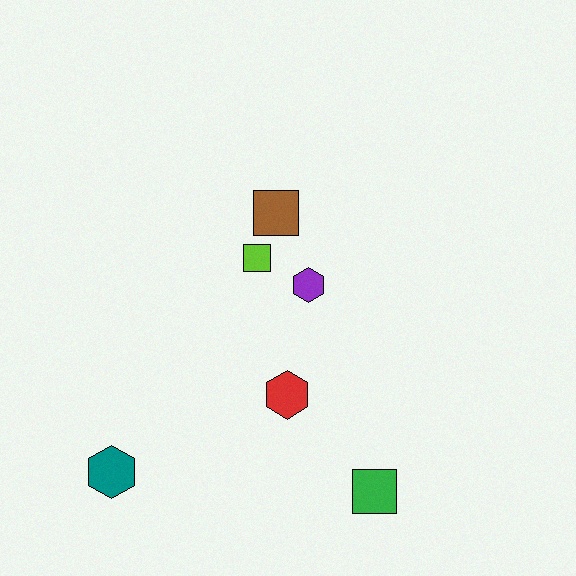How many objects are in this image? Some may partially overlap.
There are 6 objects.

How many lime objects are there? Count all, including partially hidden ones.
There is 1 lime object.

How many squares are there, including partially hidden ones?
There are 3 squares.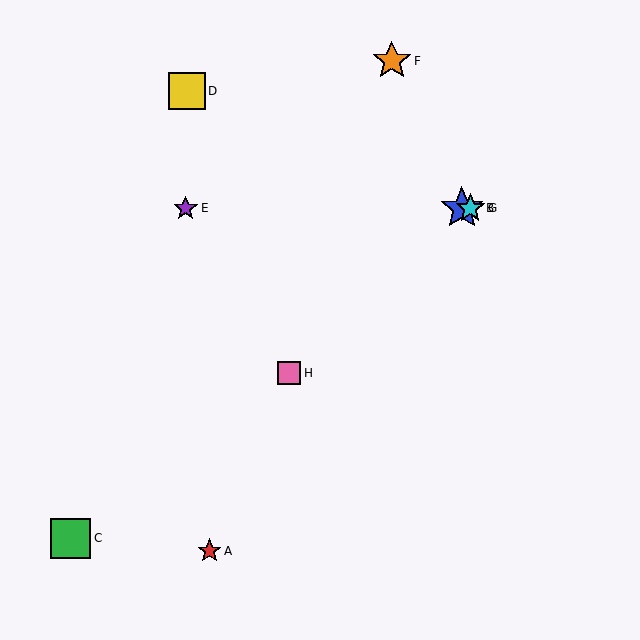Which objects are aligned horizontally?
Objects B, E, G are aligned horizontally.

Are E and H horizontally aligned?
No, E is at y≈208 and H is at y≈373.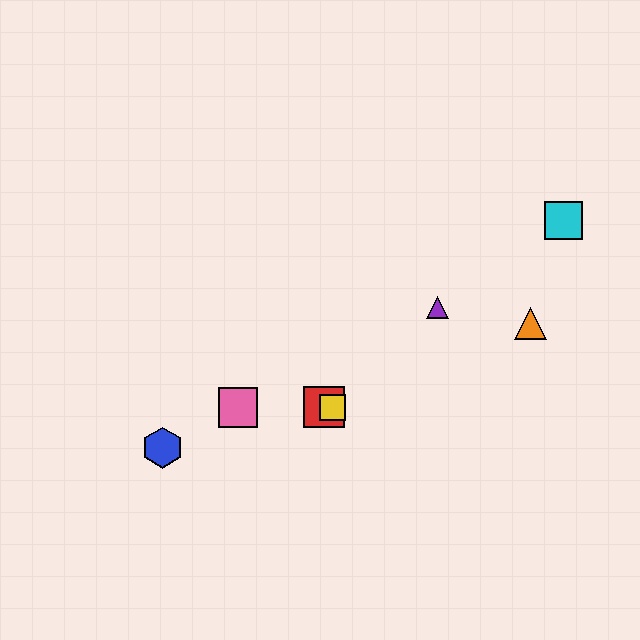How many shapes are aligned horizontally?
4 shapes (the red square, the green hexagon, the yellow square, the pink square) are aligned horizontally.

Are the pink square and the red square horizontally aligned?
Yes, both are at y≈407.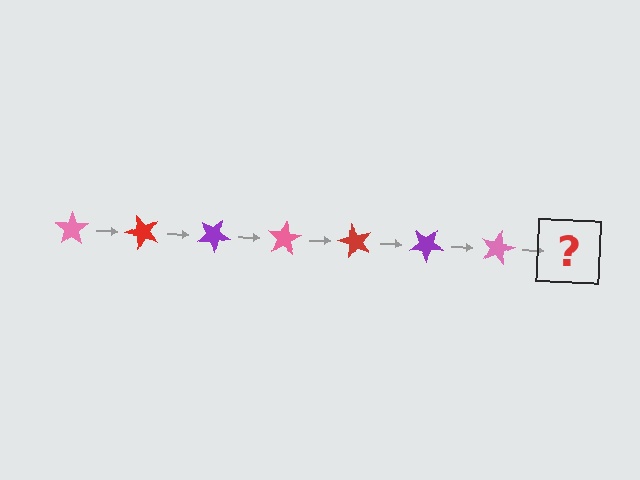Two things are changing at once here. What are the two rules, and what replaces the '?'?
The two rules are that it rotates 50 degrees each step and the color cycles through pink, red, and purple. The '?' should be a red star, rotated 350 degrees from the start.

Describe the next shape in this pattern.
It should be a red star, rotated 350 degrees from the start.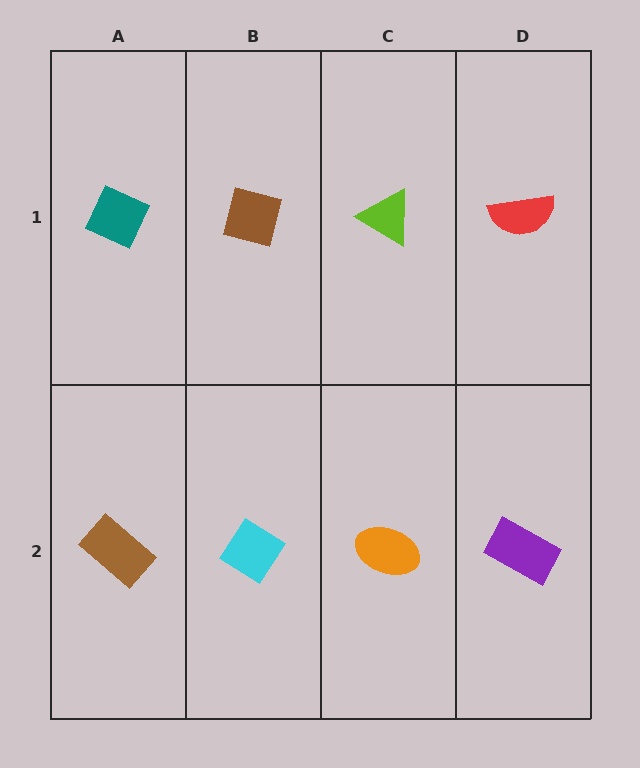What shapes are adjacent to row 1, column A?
A brown rectangle (row 2, column A), a brown square (row 1, column B).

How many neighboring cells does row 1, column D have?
2.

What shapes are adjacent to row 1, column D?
A purple rectangle (row 2, column D), a lime triangle (row 1, column C).